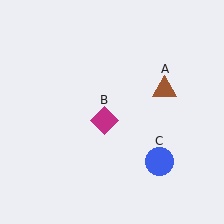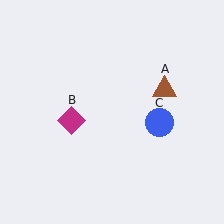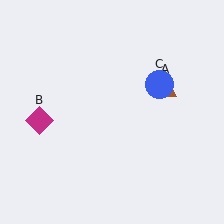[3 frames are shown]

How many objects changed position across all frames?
2 objects changed position: magenta diamond (object B), blue circle (object C).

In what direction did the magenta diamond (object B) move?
The magenta diamond (object B) moved left.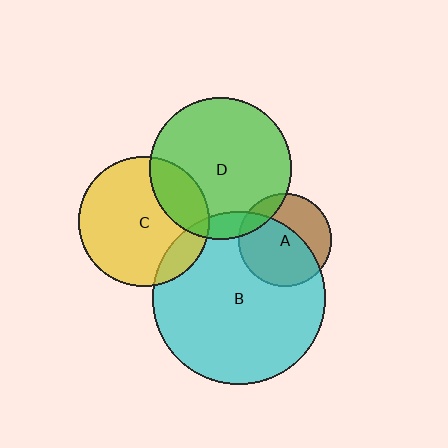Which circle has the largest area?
Circle B (cyan).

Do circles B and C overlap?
Yes.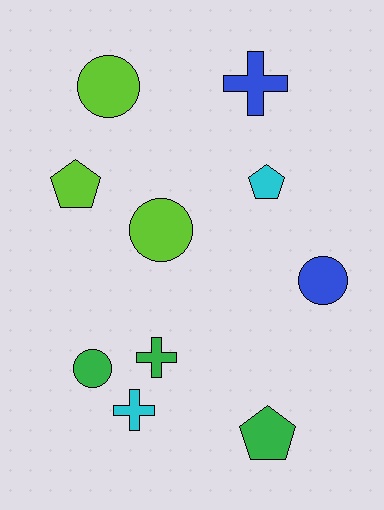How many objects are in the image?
There are 10 objects.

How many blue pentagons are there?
There are no blue pentagons.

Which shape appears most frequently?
Circle, with 4 objects.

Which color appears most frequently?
Lime, with 3 objects.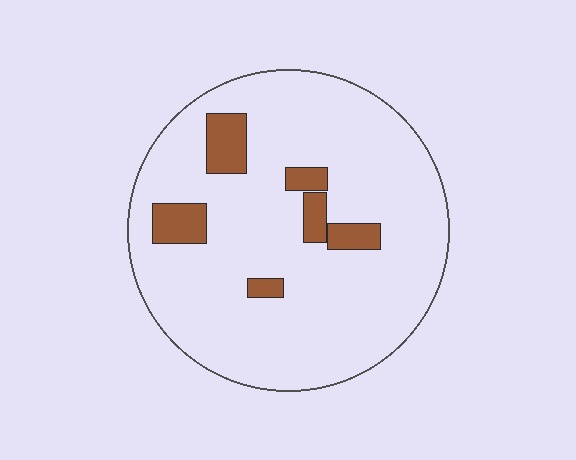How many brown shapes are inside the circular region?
6.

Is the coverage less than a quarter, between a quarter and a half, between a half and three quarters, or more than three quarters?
Less than a quarter.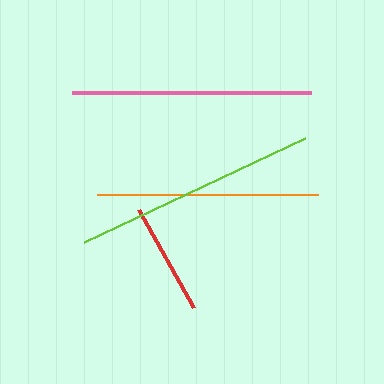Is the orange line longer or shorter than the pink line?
The pink line is longer than the orange line.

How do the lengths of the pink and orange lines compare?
The pink and orange lines are approximately the same length.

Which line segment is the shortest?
The red line is the shortest at approximately 113 pixels.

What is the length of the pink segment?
The pink segment is approximately 239 pixels long.